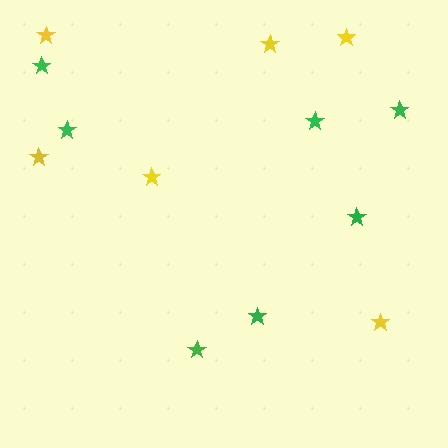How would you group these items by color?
There are 2 groups: one group of yellow stars (6) and one group of green stars (7).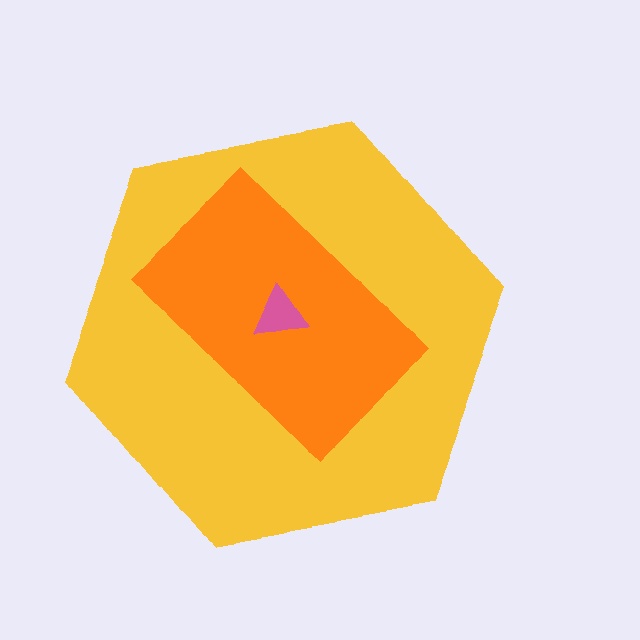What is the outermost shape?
The yellow hexagon.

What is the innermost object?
The pink triangle.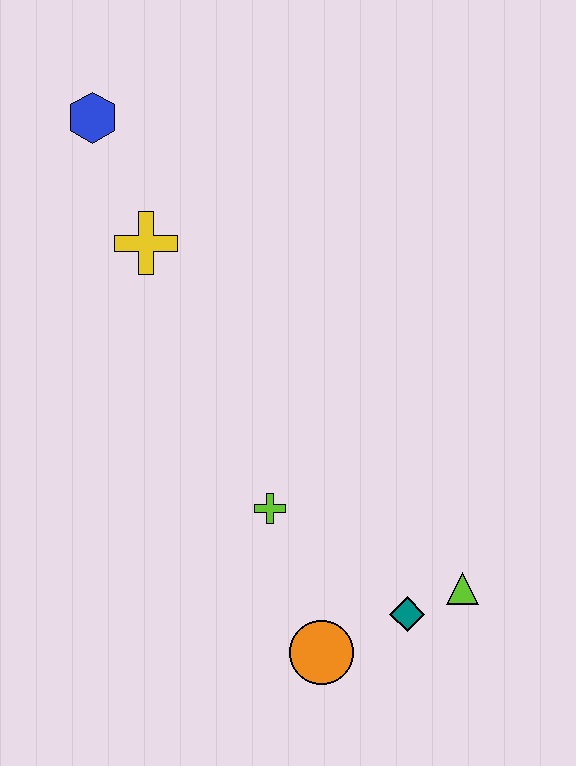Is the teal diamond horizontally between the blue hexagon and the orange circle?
No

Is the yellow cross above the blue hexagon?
No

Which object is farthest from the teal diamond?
The blue hexagon is farthest from the teal diamond.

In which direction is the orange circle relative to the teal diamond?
The orange circle is to the left of the teal diamond.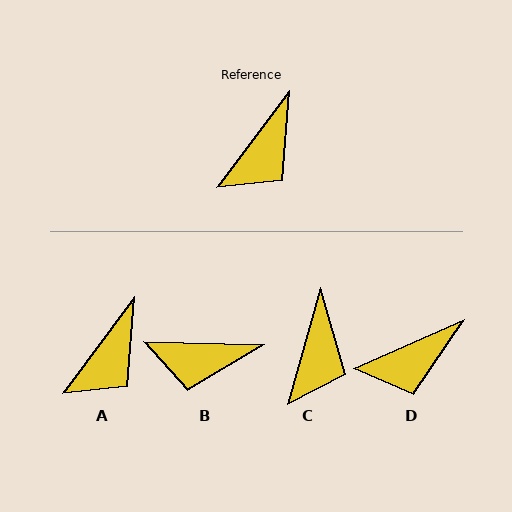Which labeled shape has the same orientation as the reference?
A.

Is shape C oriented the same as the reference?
No, it is off by about 21 degrees.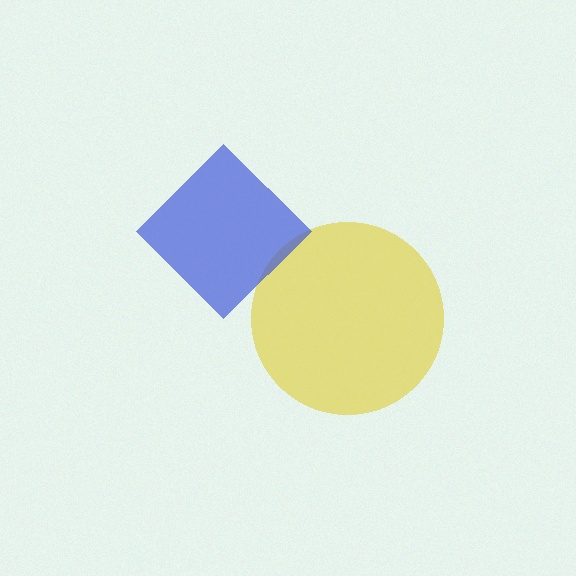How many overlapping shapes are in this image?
There are 2 overlapping shapes in the image.